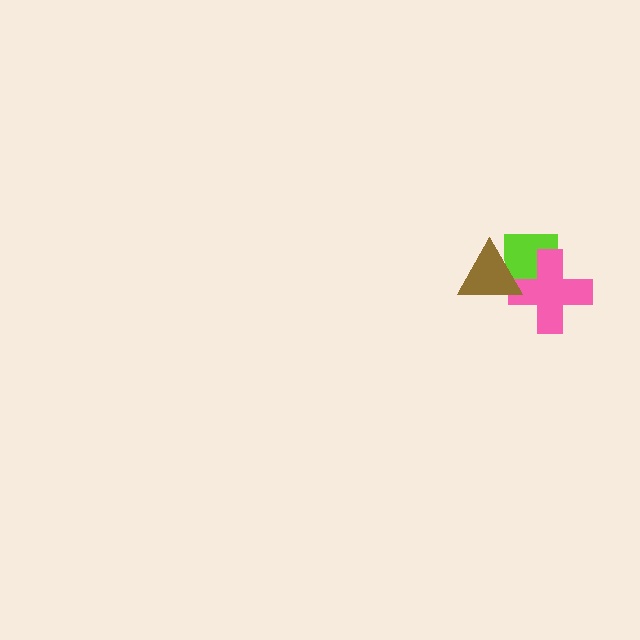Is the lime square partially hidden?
Yes, it is partially covered by another shape.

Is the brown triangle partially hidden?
No, no other shape covers it.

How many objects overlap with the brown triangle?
2 objects overlap with the brown triangle.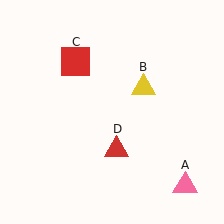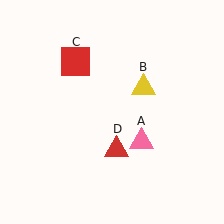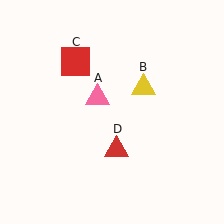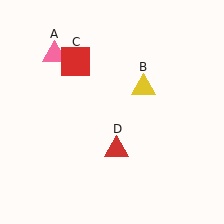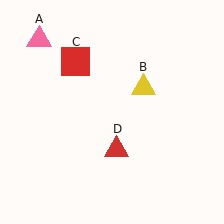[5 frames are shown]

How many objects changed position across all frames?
1 object changed position: pink triangle (object A).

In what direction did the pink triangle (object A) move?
The pink triangle (object A) moved up and to the left.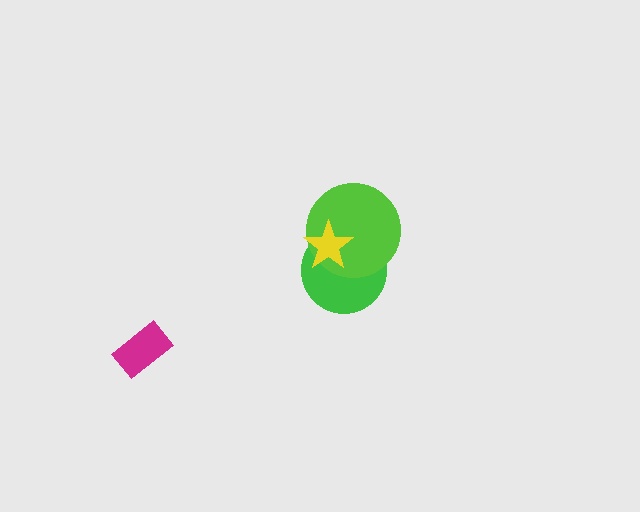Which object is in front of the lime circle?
The yellow star is in front of the lime circle.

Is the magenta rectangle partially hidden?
No, no other shape covers it.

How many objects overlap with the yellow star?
2 objects overlap with the yellow star.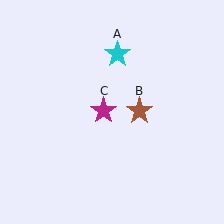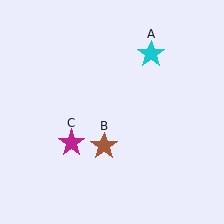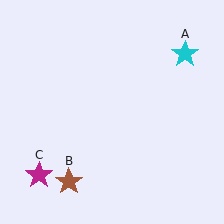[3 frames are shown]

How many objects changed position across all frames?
3 objects changed position: cyan star (object A), brown star (object B), magenta star (object C).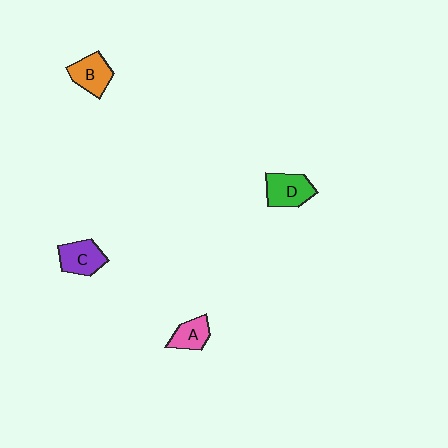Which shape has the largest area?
Shape D (green).